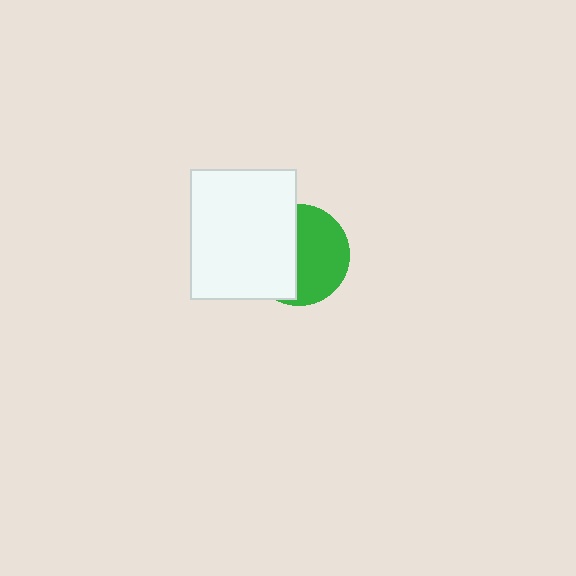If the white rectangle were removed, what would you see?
You would see the complete green circle.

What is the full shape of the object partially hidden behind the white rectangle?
The partially hidden object is a green circle.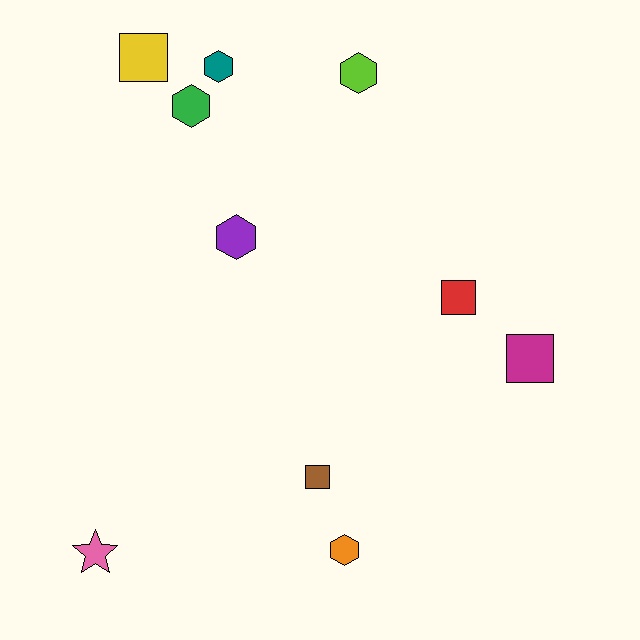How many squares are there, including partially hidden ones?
There are 4 squares.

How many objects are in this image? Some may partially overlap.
There are 10 objects.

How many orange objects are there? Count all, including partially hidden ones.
There is 1 orange object.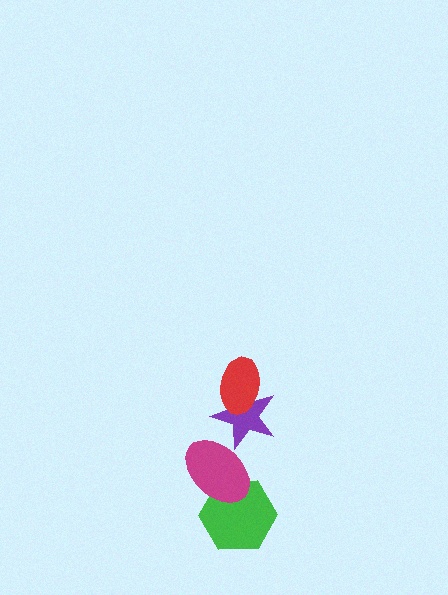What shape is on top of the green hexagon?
The magenta ellipse is on top of the green hexagon.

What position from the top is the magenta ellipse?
The magenta ellipse is 3rd from the top.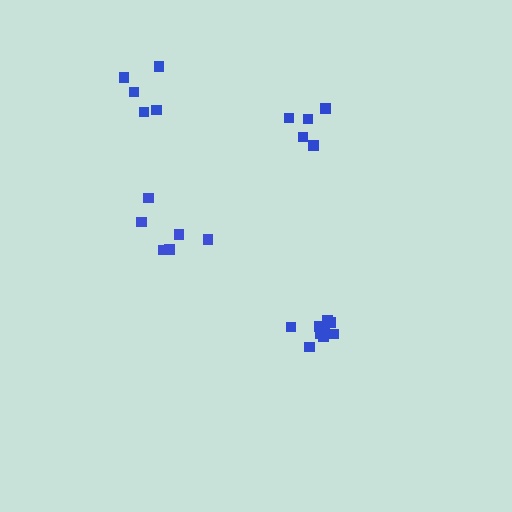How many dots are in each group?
Group 1: 5 dots, Group 2: 9 dots, Group 3: 5 dots, Group 4: 6 dots (25 total).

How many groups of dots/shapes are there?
There are 4 groups.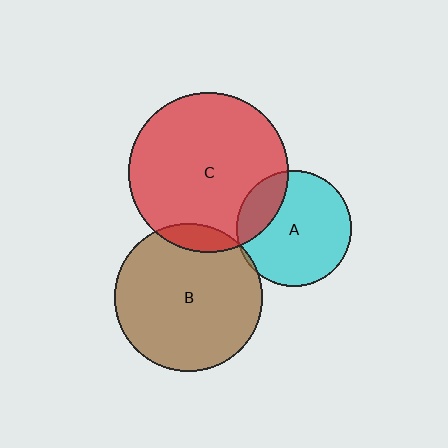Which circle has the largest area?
Circle C (red).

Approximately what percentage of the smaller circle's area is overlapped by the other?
Approximately 5%.